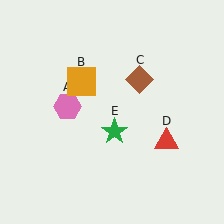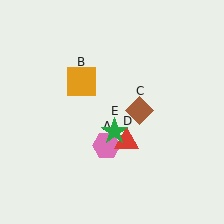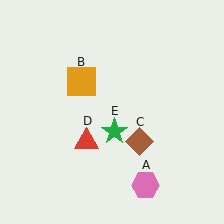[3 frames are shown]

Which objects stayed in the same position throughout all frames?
Orange square (object B) and green star (object E) remained stationary.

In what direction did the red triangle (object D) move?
The red triangle (object D) moved left.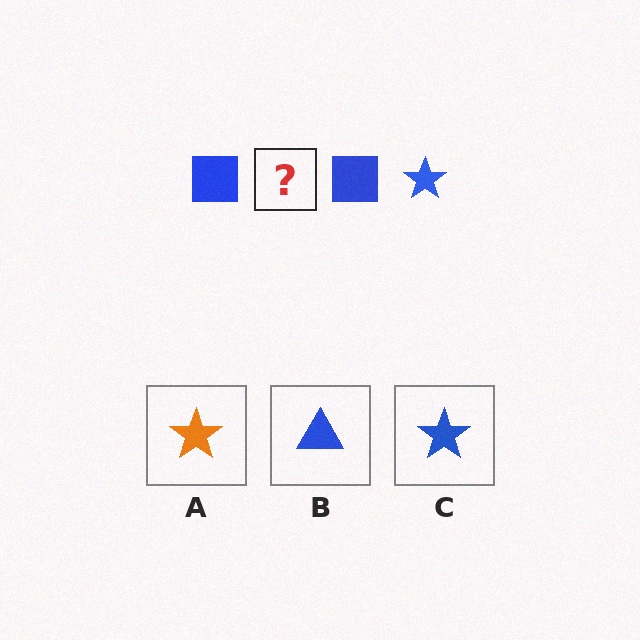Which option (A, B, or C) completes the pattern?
C.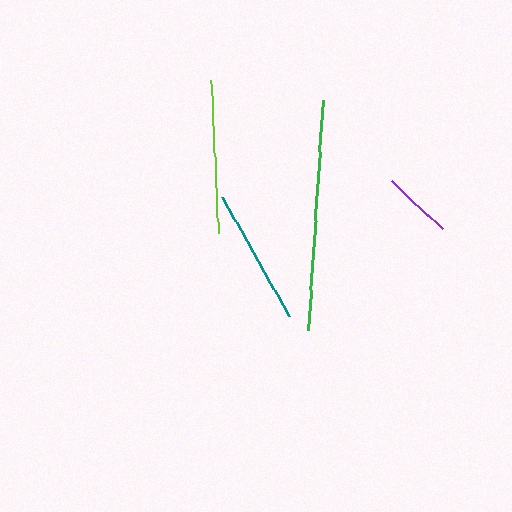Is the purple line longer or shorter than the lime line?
The lime line is longer than the purple line.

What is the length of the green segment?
The green segment is approximately 230 pixels long.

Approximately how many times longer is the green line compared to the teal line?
The green line is approximately 1.7 times the length of the teal line.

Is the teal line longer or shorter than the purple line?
The teal line is longer than the purple line.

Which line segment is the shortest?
The purple line is the shortest at approximately 70 pixels.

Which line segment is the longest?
The green line is the longest at approximately 230 pixels.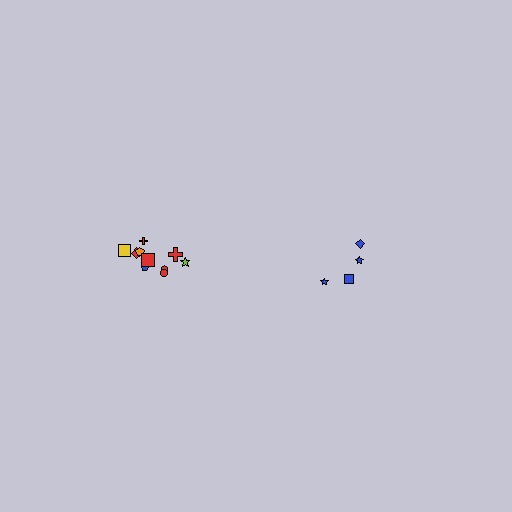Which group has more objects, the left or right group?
The left group.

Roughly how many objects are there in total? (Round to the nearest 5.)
Roughly 15 objects in total.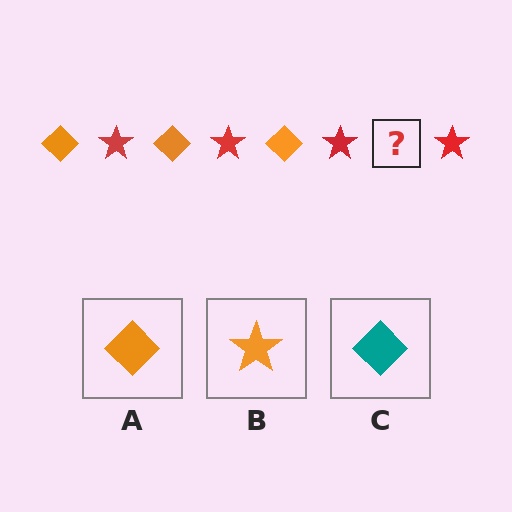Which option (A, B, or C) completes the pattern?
A.